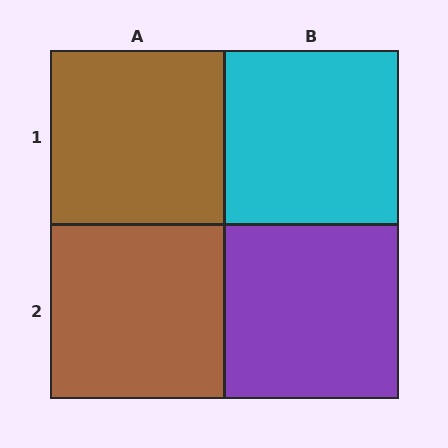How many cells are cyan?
1 cell is cyan.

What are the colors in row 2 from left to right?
Brown, purple.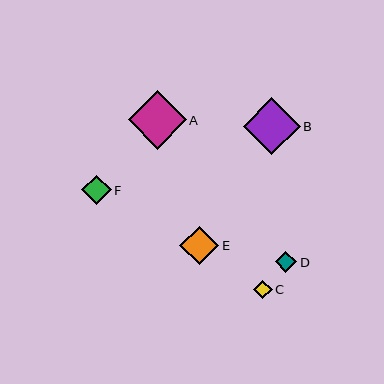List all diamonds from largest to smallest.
From largest to smallest: A, B, E, F, D, C.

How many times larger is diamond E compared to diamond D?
Diamond E is approximately 1.8 times the size of diamond D.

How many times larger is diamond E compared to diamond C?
Diamond E is approximately 2.1 times the size of diamond C.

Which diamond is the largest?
Diamond A is the largest with a size of approximately 58 pixels.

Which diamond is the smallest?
Diamond C is the smallest with a size of approximately 19 pixels.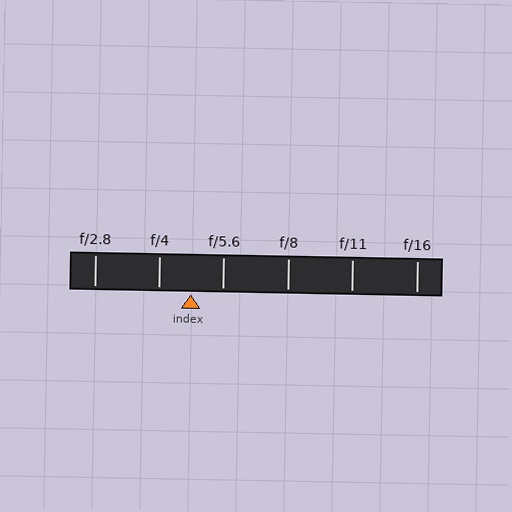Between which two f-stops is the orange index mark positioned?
The index mark is between f/4 and f/5.6.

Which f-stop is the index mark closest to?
The index mark is closest to f/5.6.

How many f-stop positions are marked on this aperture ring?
There are 6 f-stop positions marked.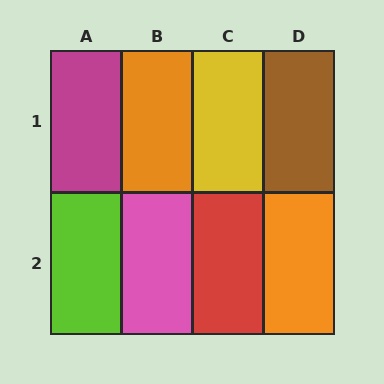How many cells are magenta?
1 cell is magenta.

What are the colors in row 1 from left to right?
Magenta, orange, yellow, brown.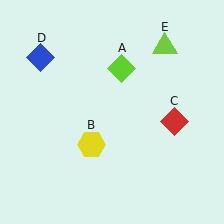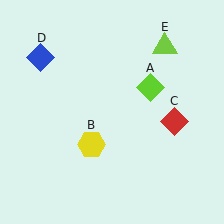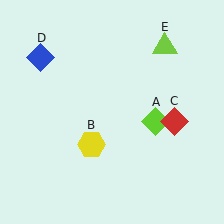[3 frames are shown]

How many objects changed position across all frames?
1 object changed position: lime diamond (object A).